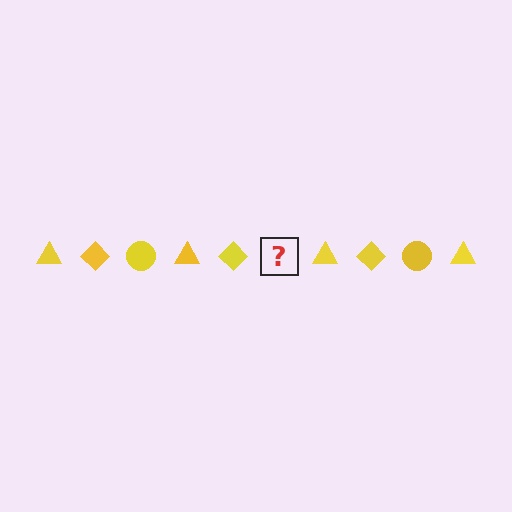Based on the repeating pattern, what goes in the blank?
The blank should be a yellow circle.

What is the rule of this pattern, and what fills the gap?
The rule is that the pattern cycles through triangle, diamond, circle shapes in yellow. The gap should be filled with a yellow circle.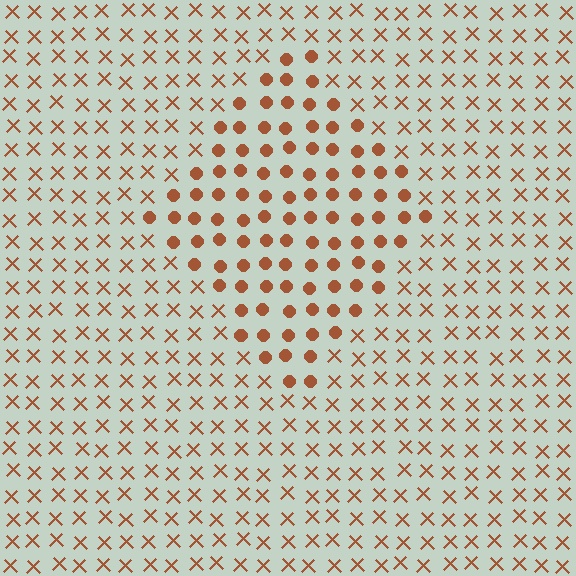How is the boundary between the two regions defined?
The boundary is defined by a change in element shape: circles inside vs. X marks outside. All elements share the same color and spacing.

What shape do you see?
I see a diamond.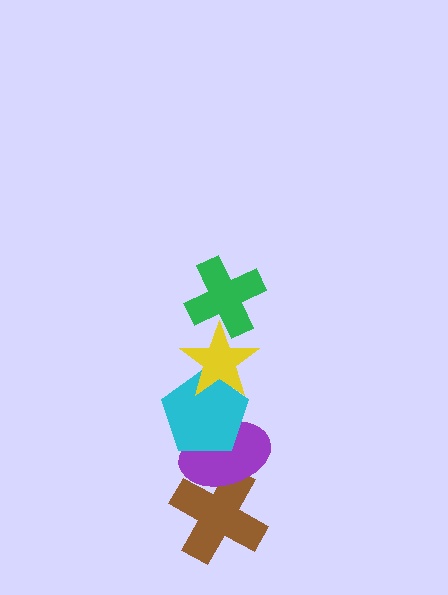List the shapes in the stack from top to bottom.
From top to bottom: the green cross, the yellow star, the cyan pentagon, the purple ellipse, the brown cross.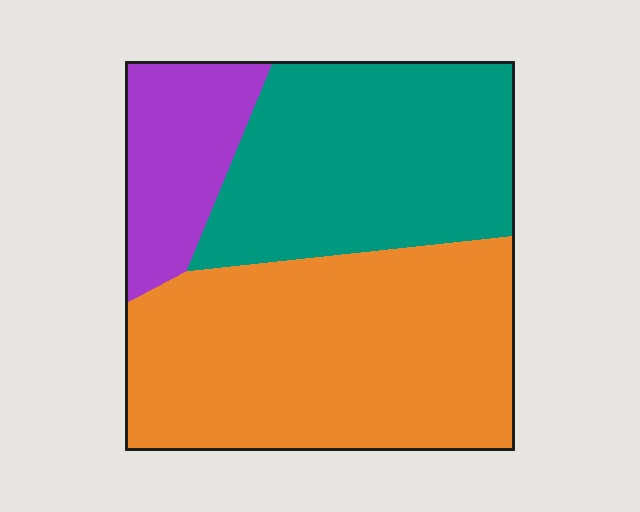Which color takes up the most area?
Orange, at roughly 50%.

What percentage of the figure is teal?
Teal covers 36% of the figure.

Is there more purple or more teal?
Teal.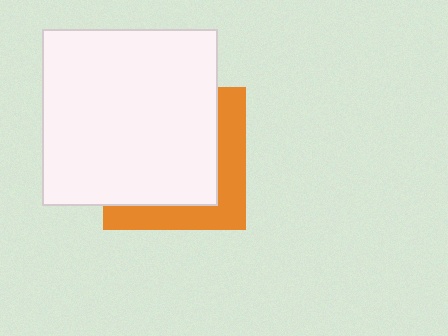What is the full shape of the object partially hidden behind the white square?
The partially hidden object is an orange square.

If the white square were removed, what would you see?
You would see the complete orange square.